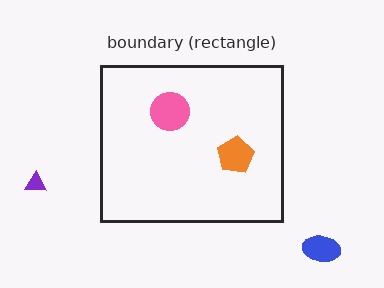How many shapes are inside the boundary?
2 inside, 2 outside.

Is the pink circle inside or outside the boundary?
Inside.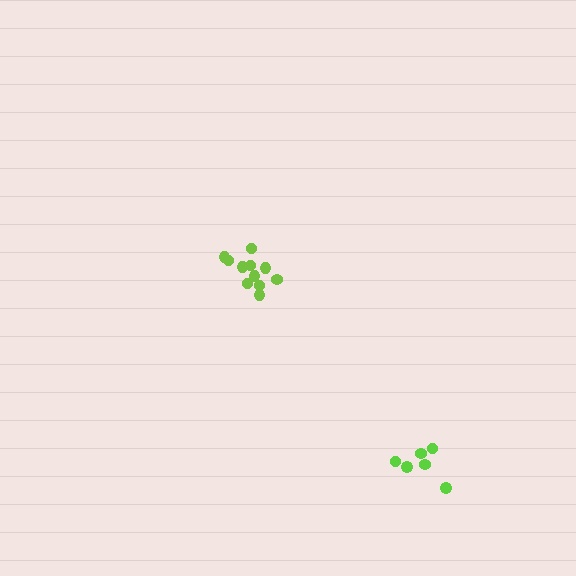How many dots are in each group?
Group 1: 11 dots, Group 2: 6 dots (17 total).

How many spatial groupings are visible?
There are 2 spatial groupings.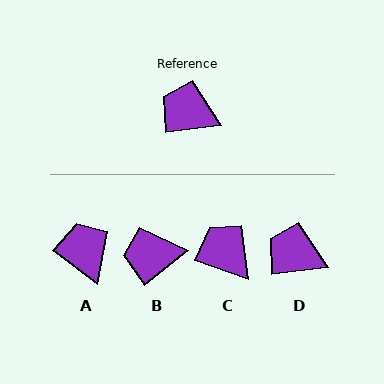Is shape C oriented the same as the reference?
No, it is off by about 26 degrees.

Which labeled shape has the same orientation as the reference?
D.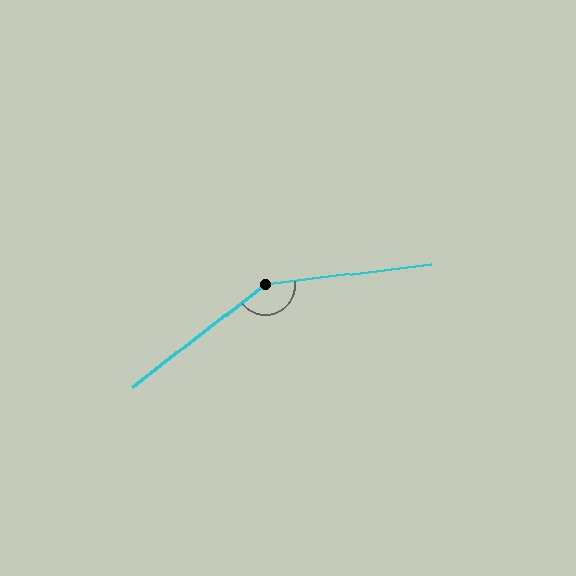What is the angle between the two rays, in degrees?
Approximately 149 degrees.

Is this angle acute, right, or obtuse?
It is obtuse.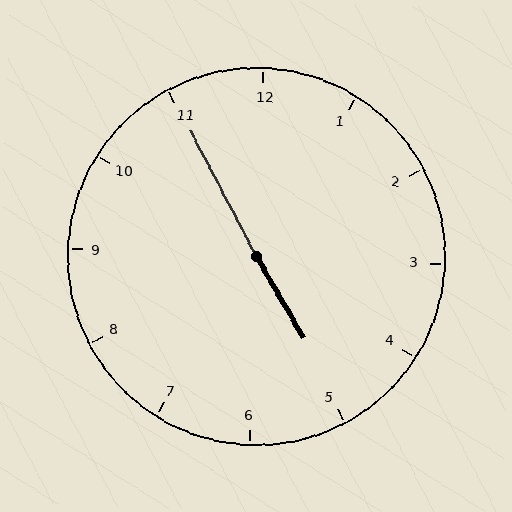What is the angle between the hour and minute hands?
Approximately 178 degrees.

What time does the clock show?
4:55.